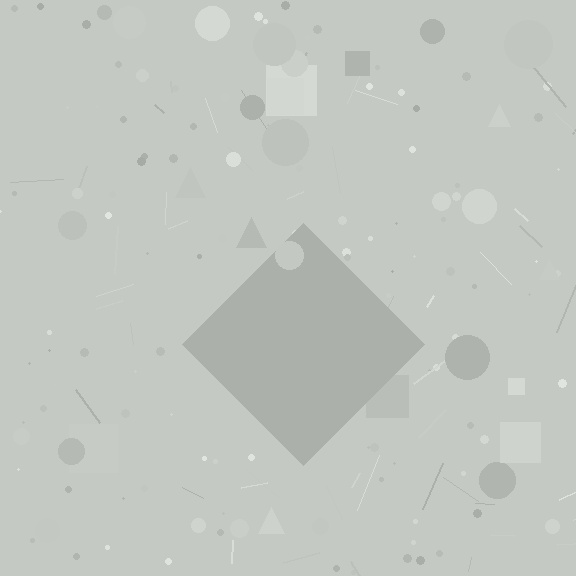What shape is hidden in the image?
A diamond is hidden in the image.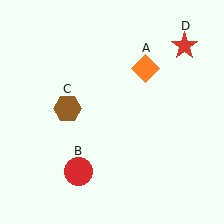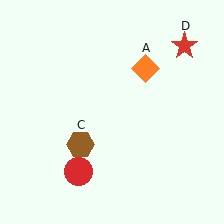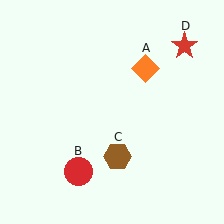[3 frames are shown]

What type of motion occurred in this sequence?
The brown hexagon (object C) rotated counterclockwise around the center of the scene.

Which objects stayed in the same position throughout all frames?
Orange diamond (object A) and red circle (object B) and red star (object D) remained stationary.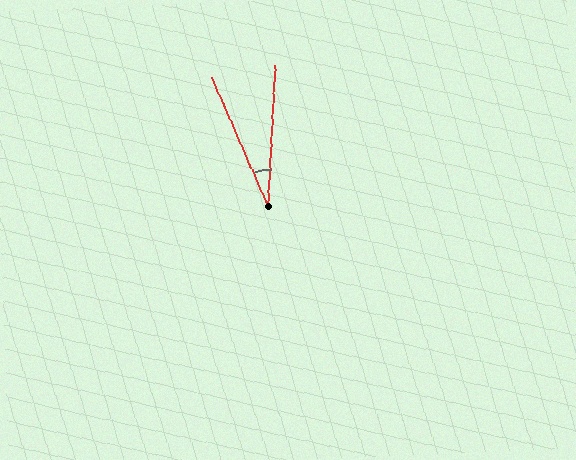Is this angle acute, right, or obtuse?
It is acute.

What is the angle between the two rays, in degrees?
Approximately 27 degrees.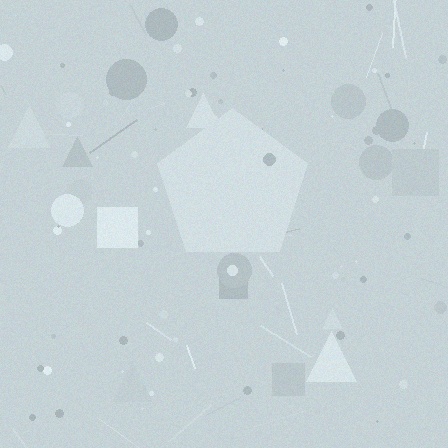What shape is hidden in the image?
A pentagon is hidden in the image.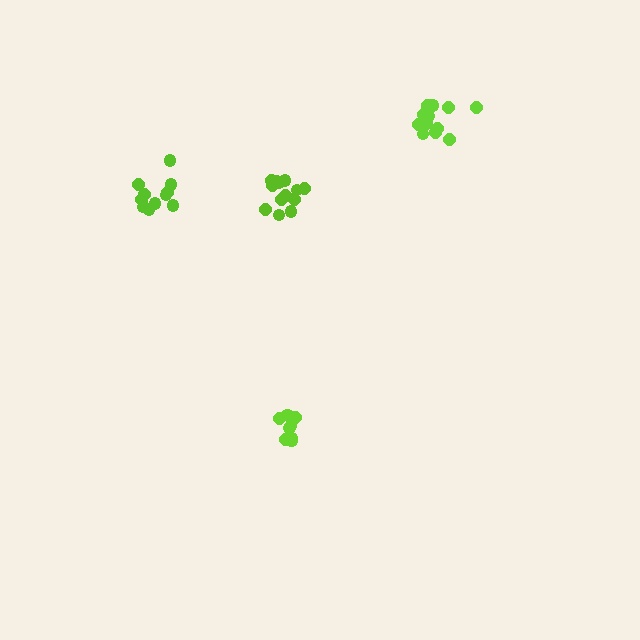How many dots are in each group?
Group 1: 11 dots, Group 2: 13 dots, Group 3: 8 dots, Group 4: 13 dots (45 total).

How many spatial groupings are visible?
There are 4 spatial groupings.